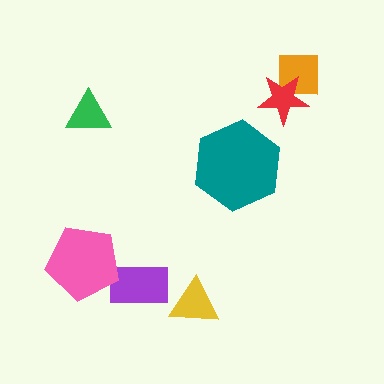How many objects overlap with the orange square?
1 object overlaps with the orange square.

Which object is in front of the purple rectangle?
The pink pentagon is in front of the purple rectangle.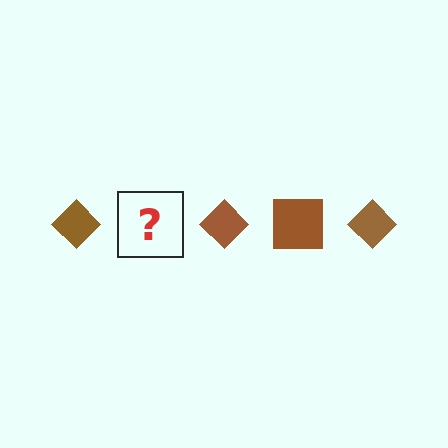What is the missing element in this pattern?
The missing element is a brown square.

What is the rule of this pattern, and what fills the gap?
The rule is that the pattern cycles through diamond, square shapes in brown. The gap should be filled with a brown square.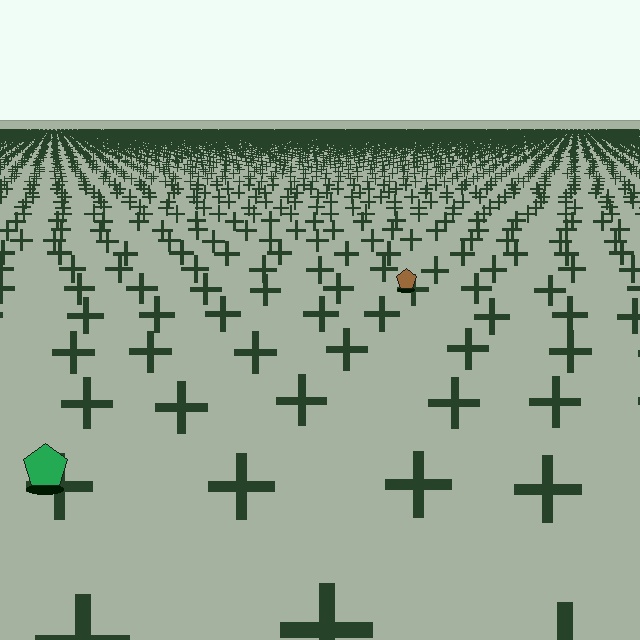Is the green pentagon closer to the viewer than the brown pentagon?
Yes. The green pentagon is closer — you can tell from the texture gradient: the ground texture is coarser near it.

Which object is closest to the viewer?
The green pentagon is closest. The texture marks near it are larger and more spread out.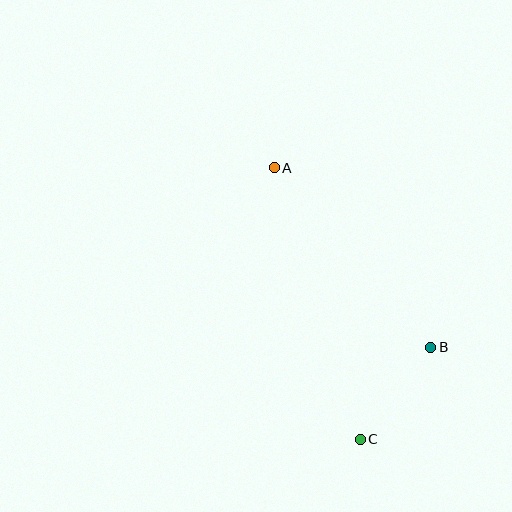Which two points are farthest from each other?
Points A and C are farthest from each other.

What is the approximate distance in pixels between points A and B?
The distance between A and B is approximately 238 pixels.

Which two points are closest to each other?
Points B and C are closest to each other.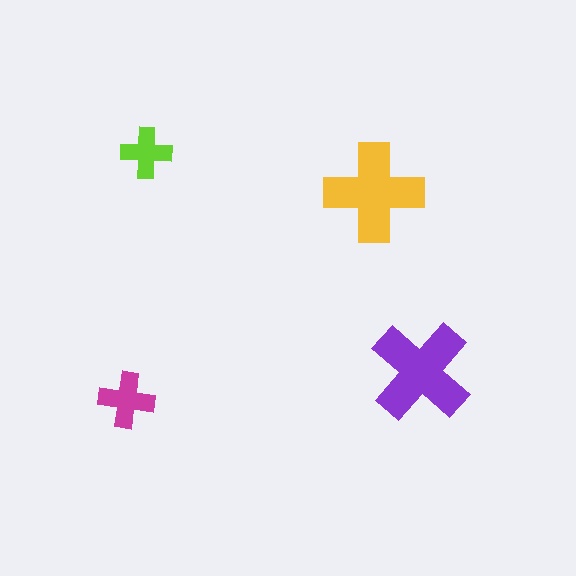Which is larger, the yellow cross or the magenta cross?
The yellow one.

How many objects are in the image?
There are 4 objects in the image.